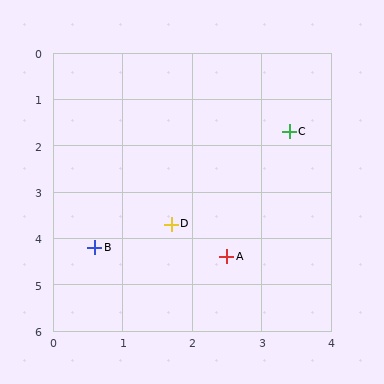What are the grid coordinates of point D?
Point D is at approximately (1.7, 3.7).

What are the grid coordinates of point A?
Point A is at approximately (2.5, 4.4).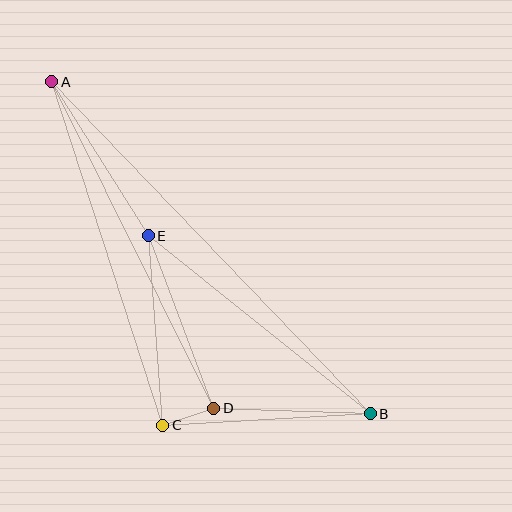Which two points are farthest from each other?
Points A and B are farthest from each other.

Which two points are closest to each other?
Points C and D are closest to each other.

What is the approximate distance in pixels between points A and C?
The distance between A and C is approximately 361 pixels.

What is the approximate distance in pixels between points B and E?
The distance between B and E is approximately 285 pixels.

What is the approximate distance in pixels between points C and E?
The distance between C and E is approximately 190 pixels.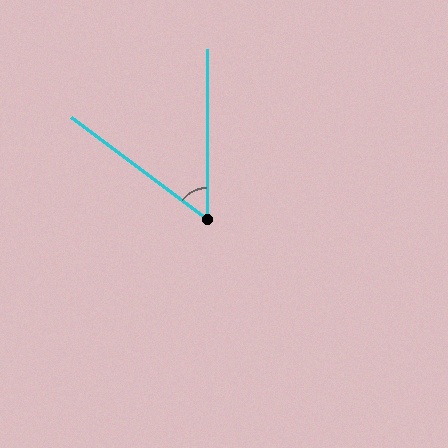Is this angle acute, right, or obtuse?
It is acute.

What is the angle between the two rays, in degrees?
Approximately 53 degrees.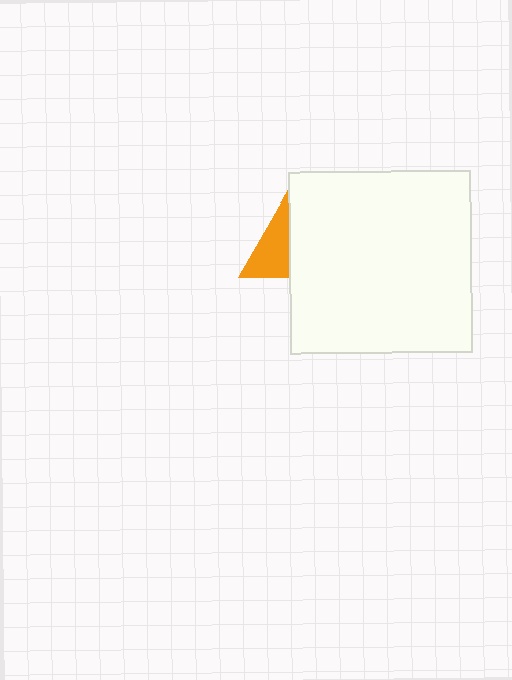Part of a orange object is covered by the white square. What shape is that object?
It is a triangle.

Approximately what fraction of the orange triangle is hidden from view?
Roughly 64% of the orange triangle is hidden behind the white square.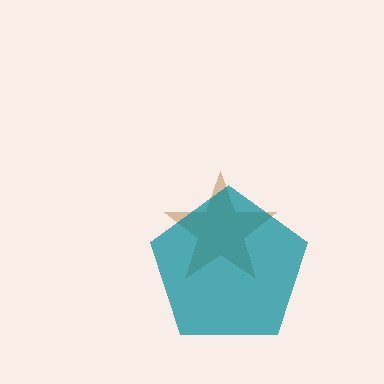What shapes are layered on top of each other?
The layered shapes are: a brown star, a teal pentagon.